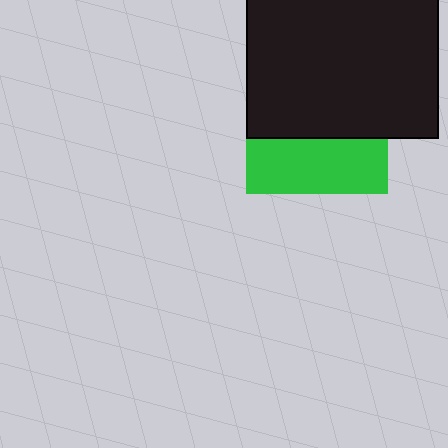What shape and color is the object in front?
The object in front is a black square.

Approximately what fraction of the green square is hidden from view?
Roughly 62% of the green square is hidden behind the black square.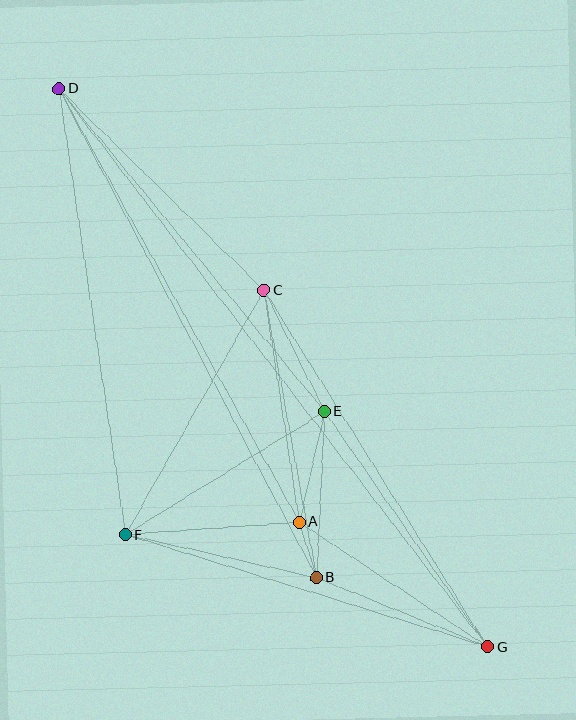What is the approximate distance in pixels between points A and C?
The distance between A and C is approximately 234 pixels.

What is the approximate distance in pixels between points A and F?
The distance between A and F is approximately 174 pixels.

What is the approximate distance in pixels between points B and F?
The distance between B and F is approximately 196 pixels.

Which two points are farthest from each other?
Points D and G are farthest from each other.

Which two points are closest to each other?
Points A and B are closest to each other.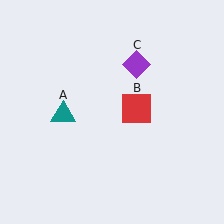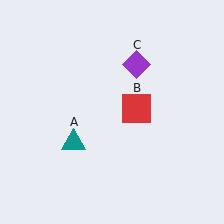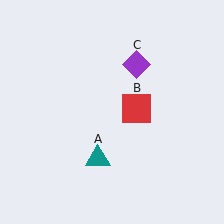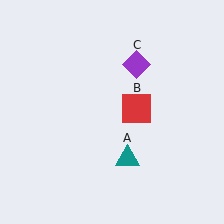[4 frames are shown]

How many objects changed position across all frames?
1 object changed position: teal triangle (object A).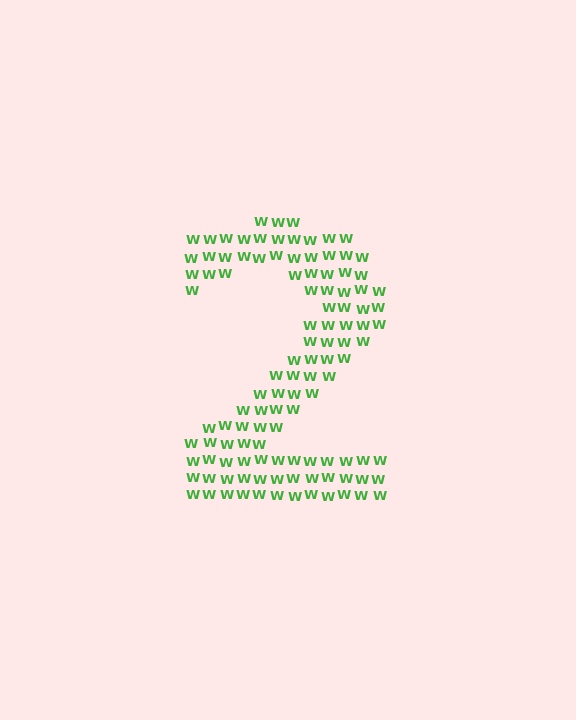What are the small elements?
The small elements are letter W's.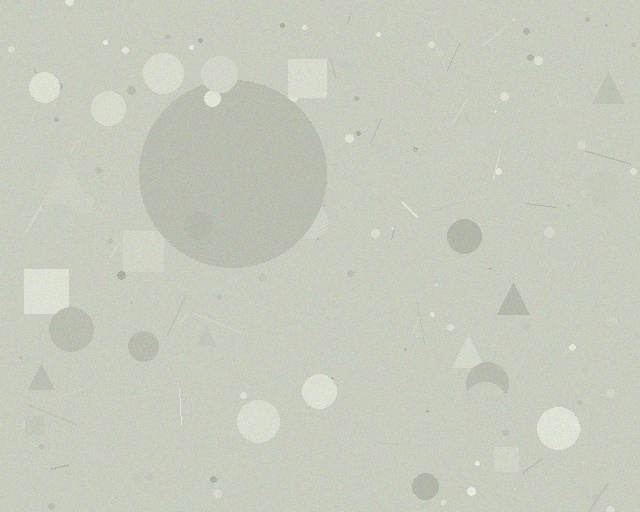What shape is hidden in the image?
A circle is hidden in the image.